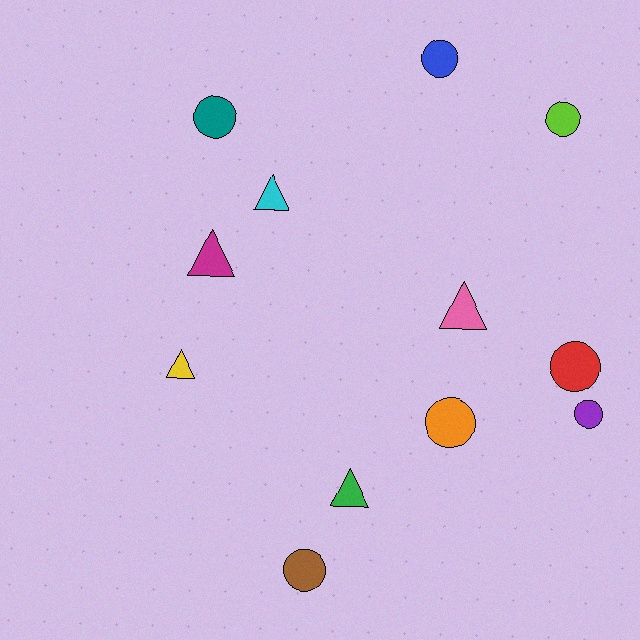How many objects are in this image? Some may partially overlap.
There are 12 objects.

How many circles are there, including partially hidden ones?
There are 7 circles.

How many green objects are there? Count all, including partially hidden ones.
There is 1 green object.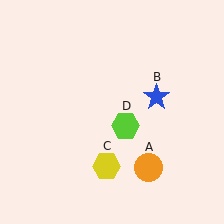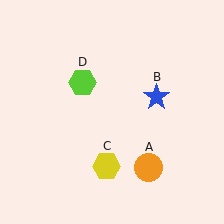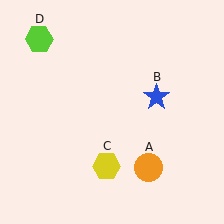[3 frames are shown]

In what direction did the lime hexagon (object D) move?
The lime hexagon (object D) moved up and to the left.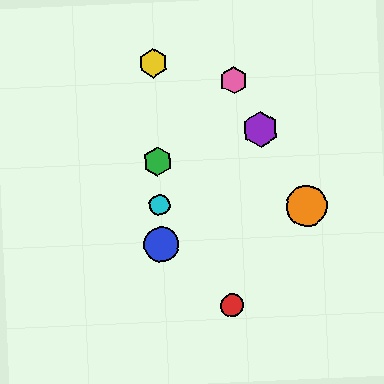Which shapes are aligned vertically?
The blue circle, the green hexagon, the yellow hexagon, the cyan circle are aligned vertically.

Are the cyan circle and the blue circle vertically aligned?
Yes, both are at x≈159.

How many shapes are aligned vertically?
4 shapes (the blue circle, the green hexagon, the yellow hexagon, the cyan circle) are aligned vertically.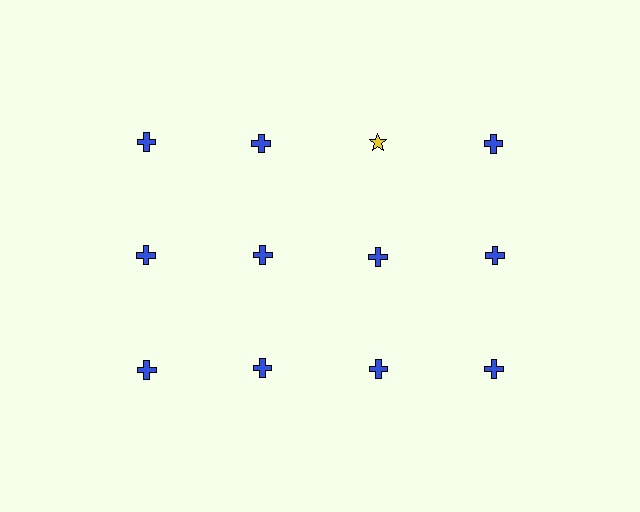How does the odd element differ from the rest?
It differs in both color (yellow instead of blue) and shape (star instead of cross).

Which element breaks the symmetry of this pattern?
The yellow star in the top row, center column breaks the symmetry. All other shapes are blue crosses.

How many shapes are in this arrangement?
There are 12 shapes arranged in a grid pattern.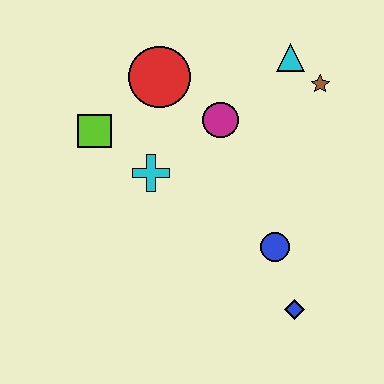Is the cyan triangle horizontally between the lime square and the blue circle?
No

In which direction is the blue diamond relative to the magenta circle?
The blue diamond is below the magenta circle.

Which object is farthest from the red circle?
The blue diamond is farthest from the red circle.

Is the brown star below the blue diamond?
No